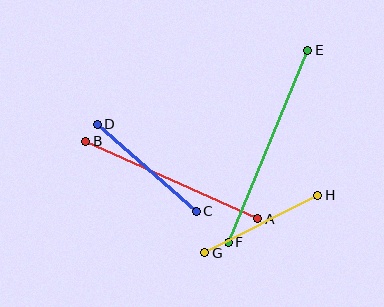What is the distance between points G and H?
The distance is approximately 127 pixels.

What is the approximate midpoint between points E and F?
The midpoint is at approximately (268, 146) pixels.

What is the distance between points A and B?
The distance is approximately 189 pixels.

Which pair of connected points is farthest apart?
Points E and F are farthest apart.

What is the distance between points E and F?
The distance is approximately 208 pixels.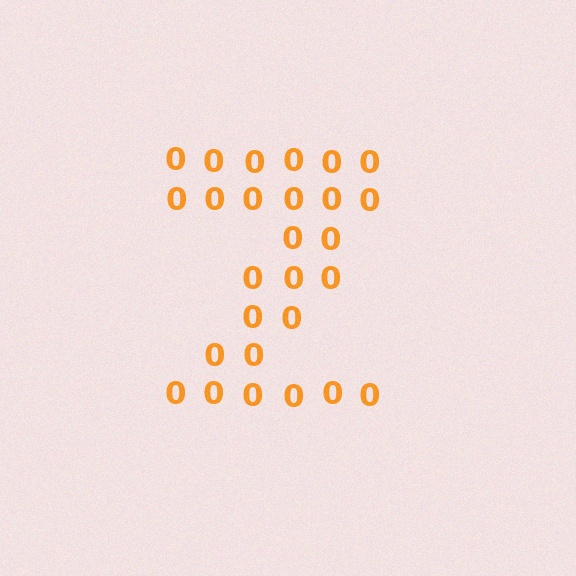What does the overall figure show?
The overall figure shows the letter Z.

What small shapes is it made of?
It is made of small digit 0's.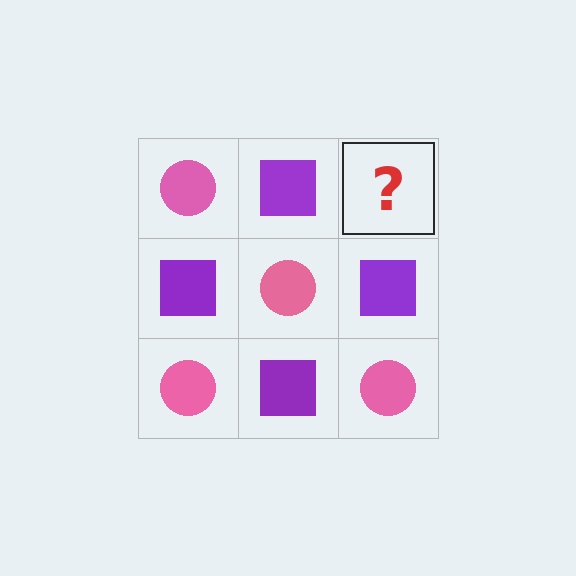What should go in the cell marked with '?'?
The missing cell should contain a pink circle.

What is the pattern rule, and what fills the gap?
The rule is that it alternates pink circle and purple square in a checkerboard pattern. The gap should be filled with a pink circle.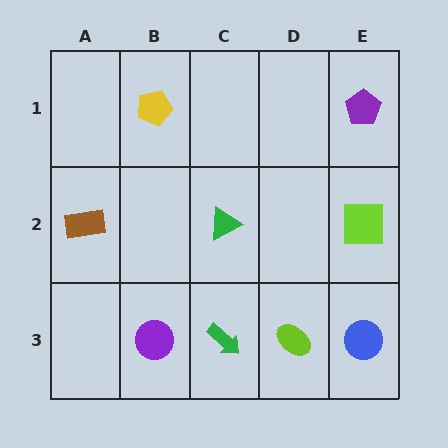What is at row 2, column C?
A green triangle.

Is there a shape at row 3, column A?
No, that cell is empty.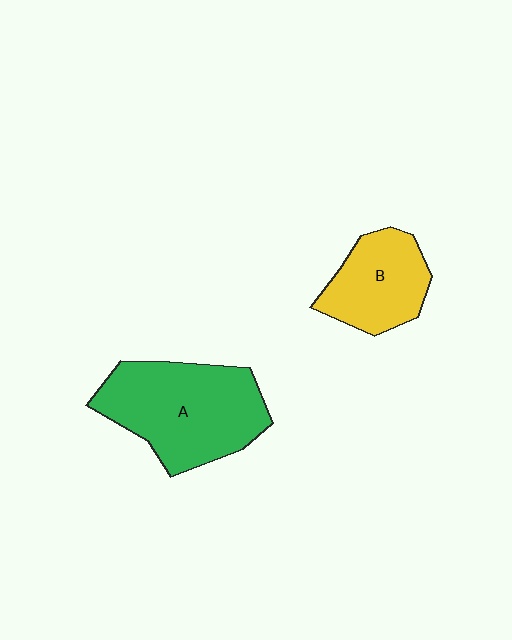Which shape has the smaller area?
Shape B (yellow).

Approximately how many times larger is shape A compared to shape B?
Approximately 1.7 times.